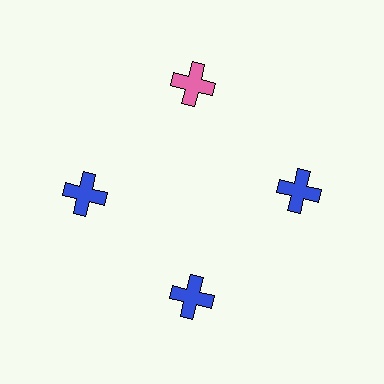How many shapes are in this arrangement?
There are 4 shapes arranged in a ring pattern.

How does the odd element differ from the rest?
It has a different color: pink instead of blue.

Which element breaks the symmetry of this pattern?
The pink cross at roughly the 12 o'clock position breaks the symmetry. All other shapes are blue crosses.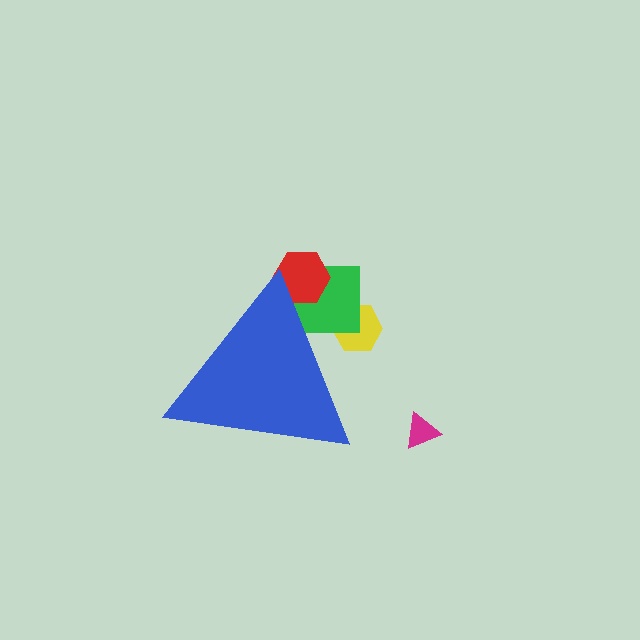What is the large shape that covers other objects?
A blue triangle.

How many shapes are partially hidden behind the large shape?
3 shapes are partially hidden.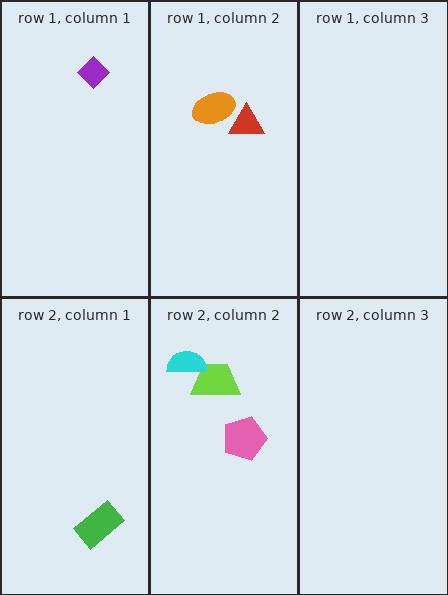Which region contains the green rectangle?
The row 2, column 1 region.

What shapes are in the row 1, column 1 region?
The purple diamond.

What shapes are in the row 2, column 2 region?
The pink pentagon, the lime trapezoid, the cyan semicircle.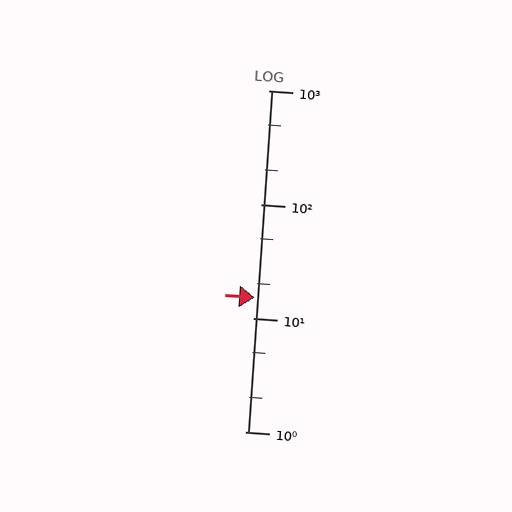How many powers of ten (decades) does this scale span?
The scale spans 3 decades, from 1 to 1000.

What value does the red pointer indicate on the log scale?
The pointer indicates approximately 15.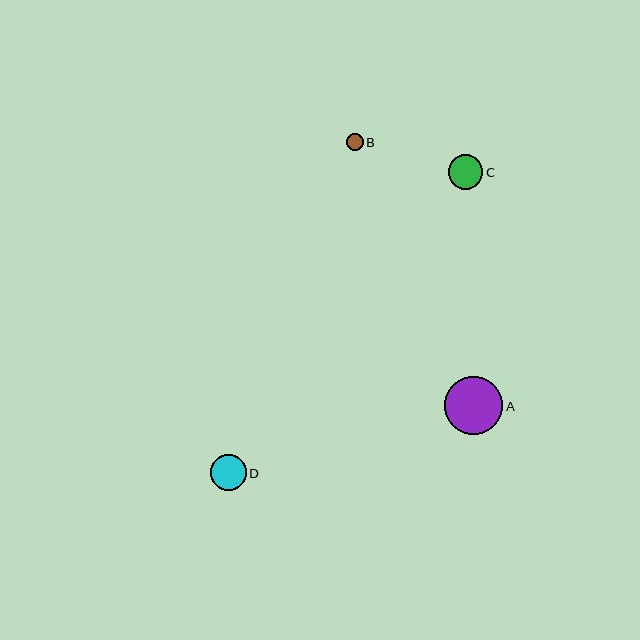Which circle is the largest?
Circle A is the largest with a size of approximately 58 pixels.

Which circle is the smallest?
Circle B is the smallest with a size of approximately 17 pixels.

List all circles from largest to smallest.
From largest to smallest: A, D, C, B.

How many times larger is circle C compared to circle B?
Circle C is approximately 2.0 times the size of circle B.